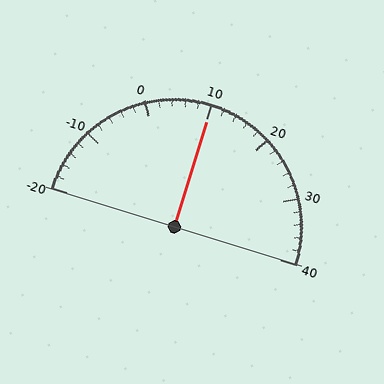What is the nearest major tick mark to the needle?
The nearest major tick mark is 10.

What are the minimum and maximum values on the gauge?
The gauge ranges from -20 to 40.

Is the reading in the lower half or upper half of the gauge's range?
The reading is in the upper half of the range (-20 to 40).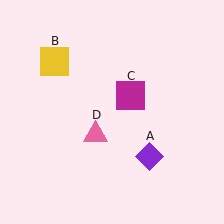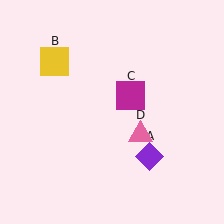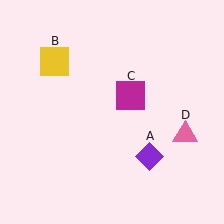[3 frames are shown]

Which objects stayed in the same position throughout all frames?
Purple diamond (object A) and yellow square (object B) and magenta square (object C) remained stationary.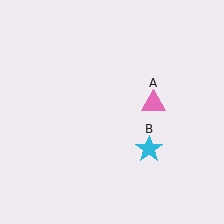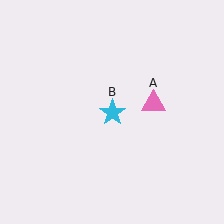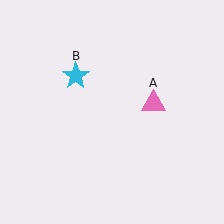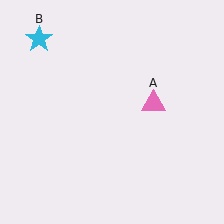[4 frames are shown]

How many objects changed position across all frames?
1 object changed position: cyan star (object B).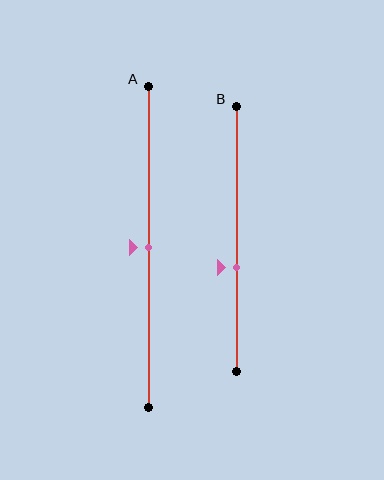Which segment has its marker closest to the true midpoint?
Segment A has its marker closest to the true midpoint.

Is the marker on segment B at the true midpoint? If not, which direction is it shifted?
No, the marker on segment B is shifted downward by about 11% of the segment length.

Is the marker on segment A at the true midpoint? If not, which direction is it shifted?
Yes, the marker on segment A is at the true midpoint.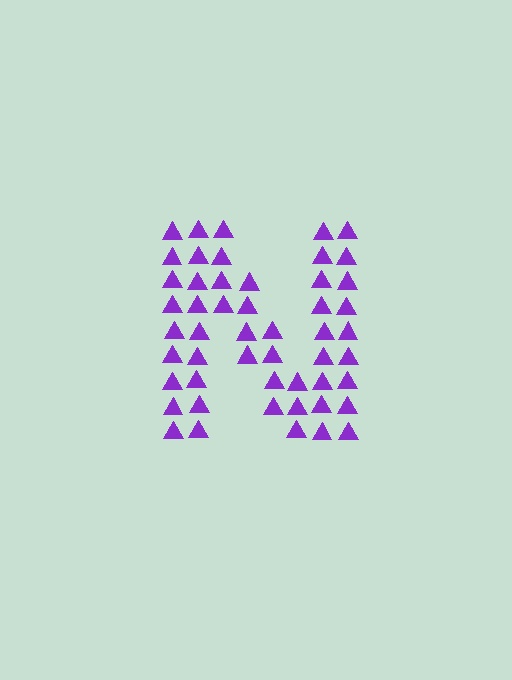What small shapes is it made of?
It is made of small triangles.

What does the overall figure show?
The overall figure shows the letter N.